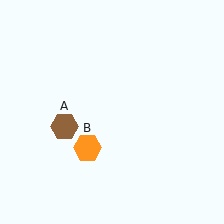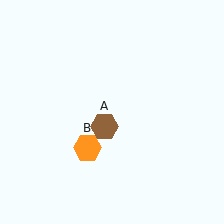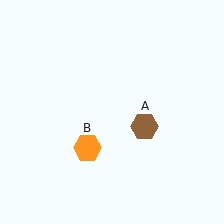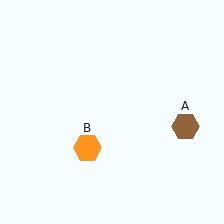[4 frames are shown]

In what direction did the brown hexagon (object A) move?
The brown hexagon (object A) moved right.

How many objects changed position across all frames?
1 object changed position: brown hexagon (object A).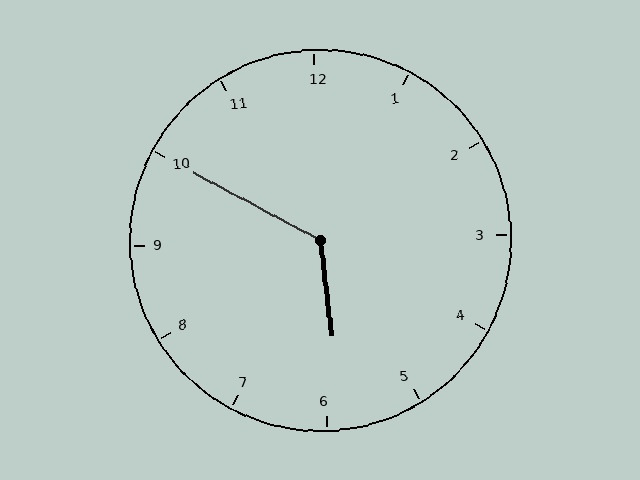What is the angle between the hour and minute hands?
Approximately 125 degrees.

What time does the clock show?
5:50.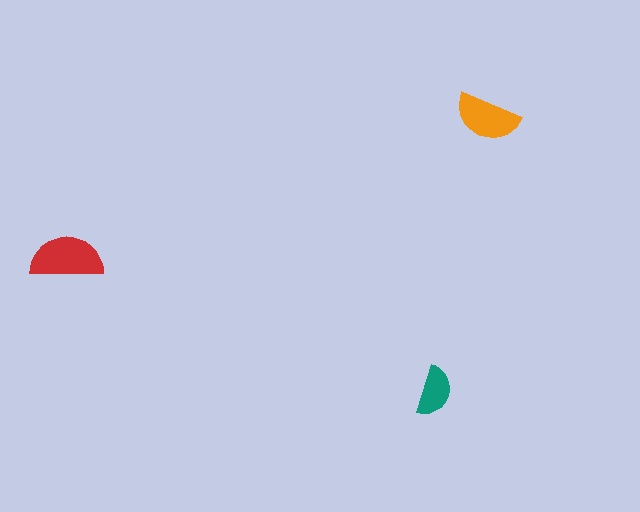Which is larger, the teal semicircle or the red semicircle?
The red one.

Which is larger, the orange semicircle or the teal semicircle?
The orange one.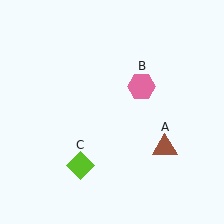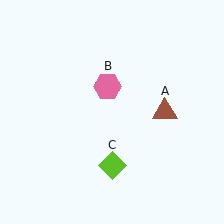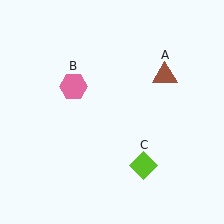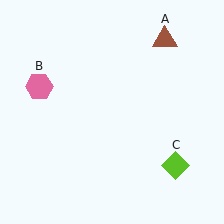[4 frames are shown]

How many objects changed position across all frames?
3 objects changed position: brown triangle (object A), pink hexagon (object B), lime diamond (object C).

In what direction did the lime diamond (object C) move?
The lime diamond (object C) moved right.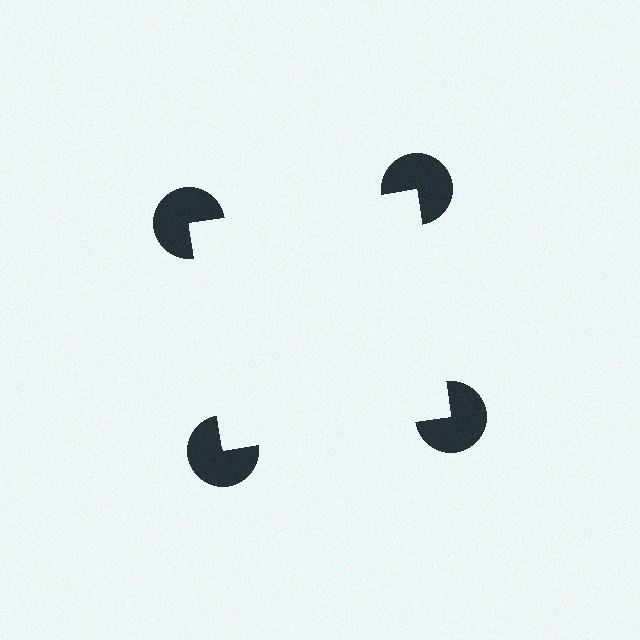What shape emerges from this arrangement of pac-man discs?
An illusory square — its edges are inferred from the aligned wedge cuts in the pac-man discs, not physically drawn.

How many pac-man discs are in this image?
There are 4 — one at each vertex of the illusory square.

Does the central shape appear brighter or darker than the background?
It typically appears slightly brighter than the background, even though no actual brightness change is drawn.